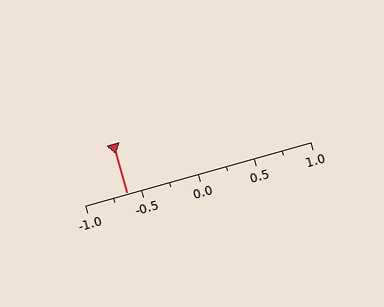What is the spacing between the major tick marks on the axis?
The major ticks are spaced 0.5 apart.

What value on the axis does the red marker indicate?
The marker indicates approximately -0.62.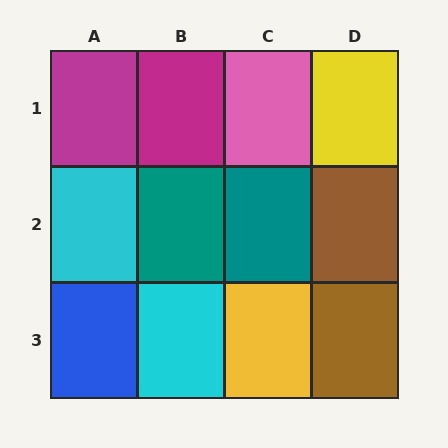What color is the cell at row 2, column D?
Brown.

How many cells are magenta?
2 cells are magenta.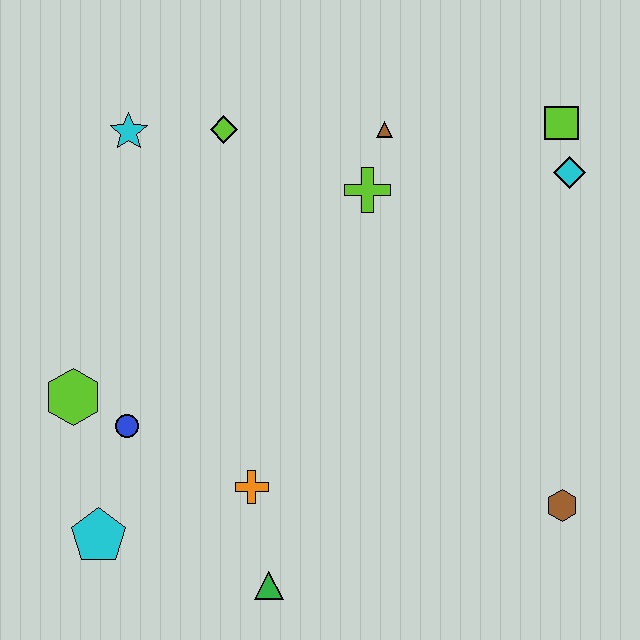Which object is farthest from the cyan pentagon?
The lime square is farthest from the cyan pentagon.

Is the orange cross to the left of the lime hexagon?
No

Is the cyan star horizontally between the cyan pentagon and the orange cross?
Yes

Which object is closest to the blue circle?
The lime hexagon is closest to the blue circle.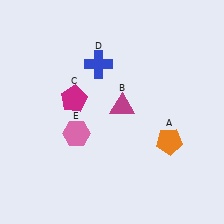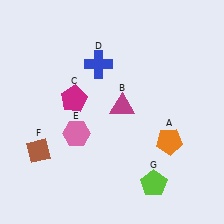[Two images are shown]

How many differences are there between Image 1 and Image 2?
There are 2 differences between the two images.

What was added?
A brown diamond (F), a lime pentagon (G) were added in Image 2.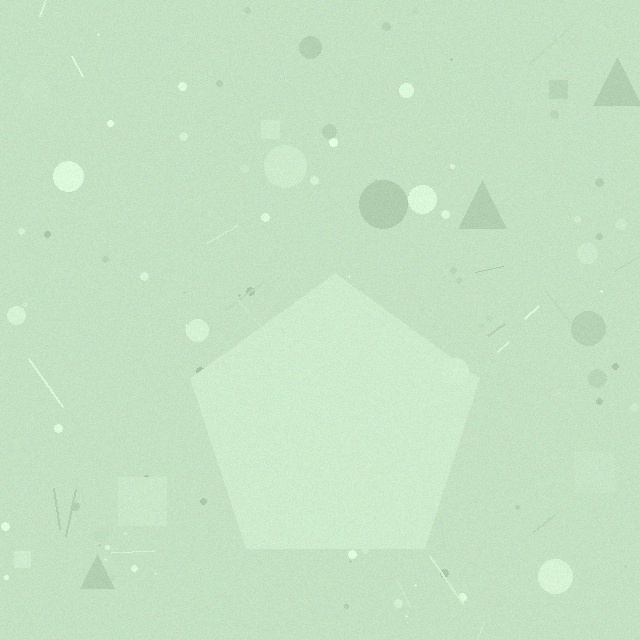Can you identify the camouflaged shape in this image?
The camouflaged shape is a pentagon.